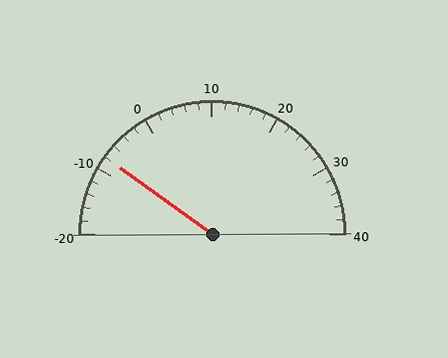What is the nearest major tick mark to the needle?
The nearest major tick mark is -10.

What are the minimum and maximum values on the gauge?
The gauge ranges from -20 to 40.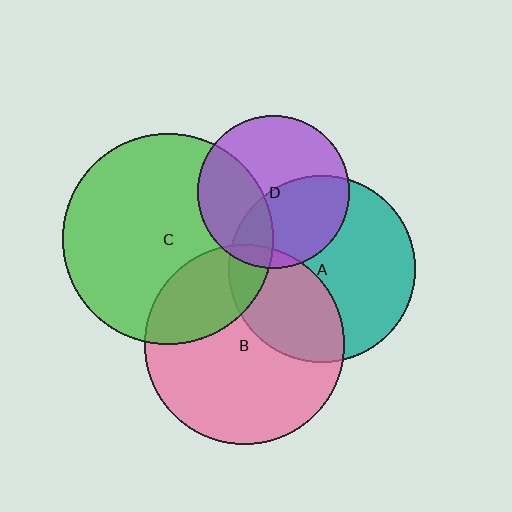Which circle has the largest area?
Circle C (green).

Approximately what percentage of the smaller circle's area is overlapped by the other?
Approximately 35%.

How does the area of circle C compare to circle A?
Approximately 1.3 times.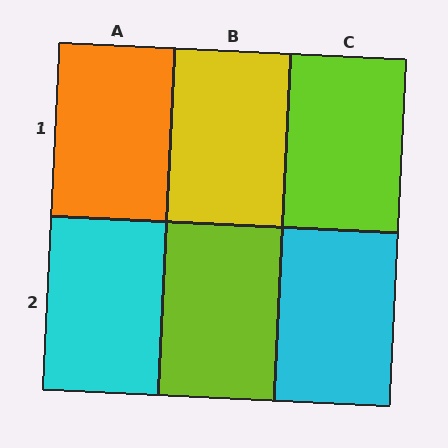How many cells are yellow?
1 cell is yellow.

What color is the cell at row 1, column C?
Lime.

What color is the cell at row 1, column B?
Yellow.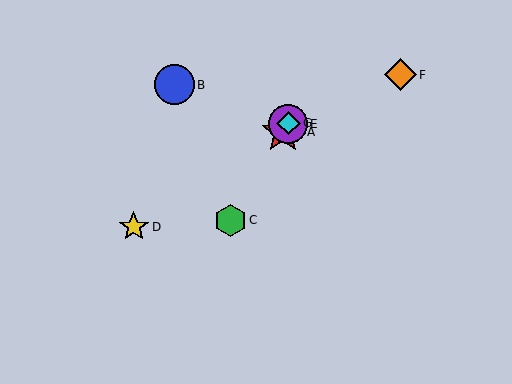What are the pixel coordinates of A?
Object A is at (283, 132).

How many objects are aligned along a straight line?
4 objects (A, C, E, G) are aligned along a straight line.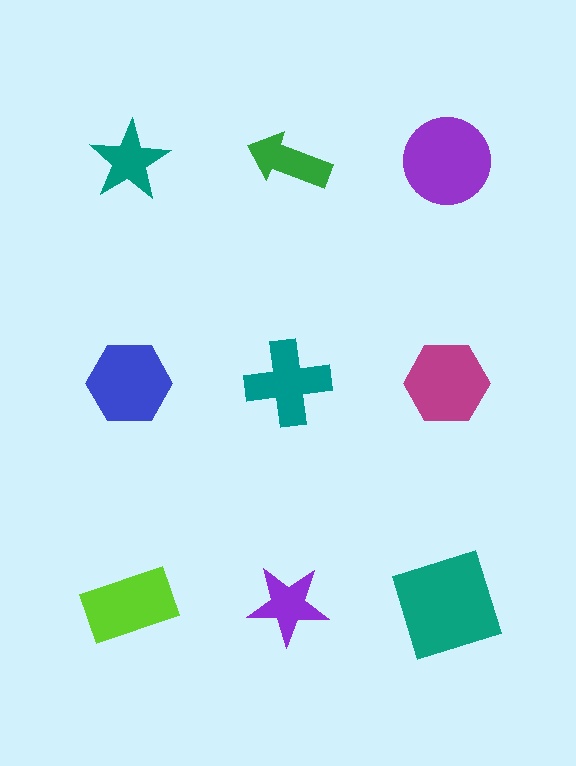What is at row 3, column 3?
A teal square.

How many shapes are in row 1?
3 shapes.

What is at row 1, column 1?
A teal star.